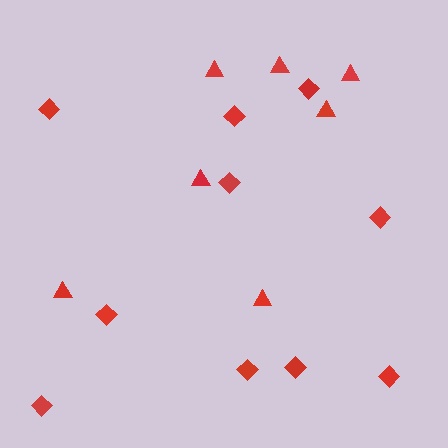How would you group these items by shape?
There are 2 groups: one group of diamonds (10) and one group of triangles (7).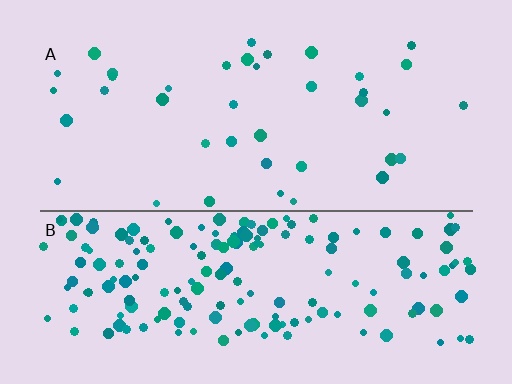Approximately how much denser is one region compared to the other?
Approximately 4.6× — region B over region A.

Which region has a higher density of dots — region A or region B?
B (the bottom).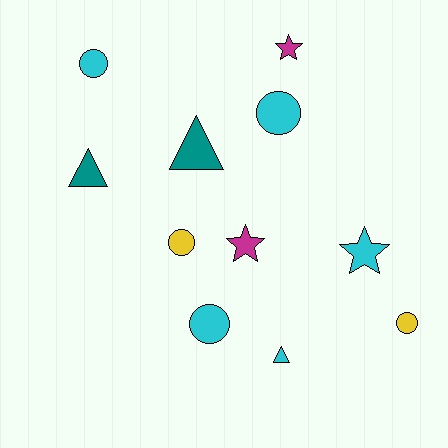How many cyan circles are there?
There are 3 cyan circles.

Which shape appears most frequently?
Circle, with 5 objects.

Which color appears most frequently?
Cyan, with 5 objects.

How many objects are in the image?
There are 11 objects.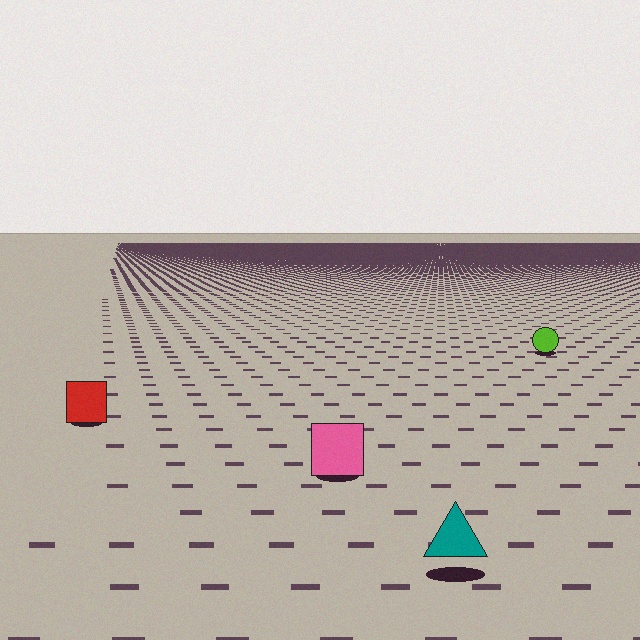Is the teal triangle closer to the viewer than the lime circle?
Yes. The teal triangle is closer — you can tell from the texture gradient: the ground texture is coarser near it.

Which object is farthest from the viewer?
The lime circle is farthest from the viewer. It appears smaller and the ground texture around it is denser.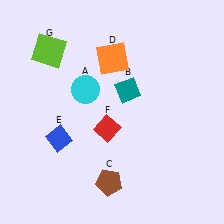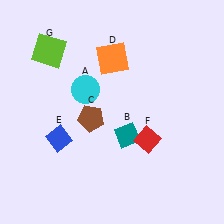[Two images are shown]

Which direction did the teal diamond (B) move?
The teal diamond (B) moved down.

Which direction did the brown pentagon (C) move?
The brown pentagon (C) moved up.